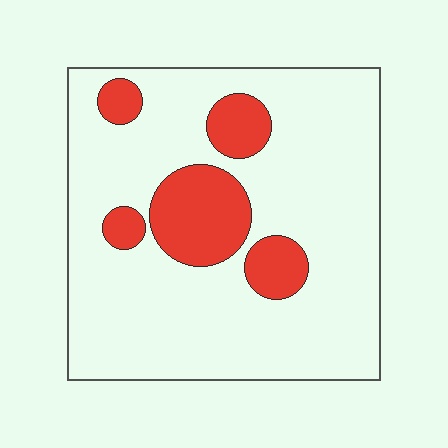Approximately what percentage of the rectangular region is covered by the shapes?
Approximately 20%.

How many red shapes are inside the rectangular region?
5.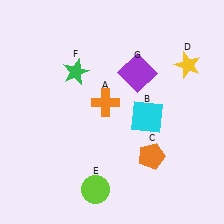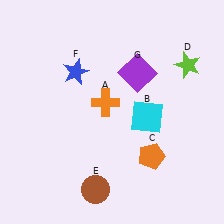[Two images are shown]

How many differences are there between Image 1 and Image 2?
There are 3 differences between the two images.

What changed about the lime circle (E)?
In Image 1, E is lime. In Image 2, it changed to brown.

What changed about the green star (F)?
In Image 1, F is green. In Image 2, it changed to blue.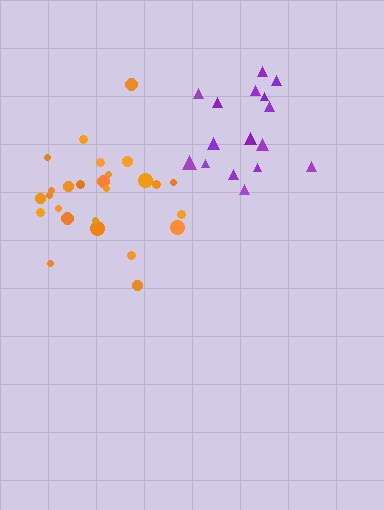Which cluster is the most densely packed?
Orange.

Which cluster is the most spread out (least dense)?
Purple.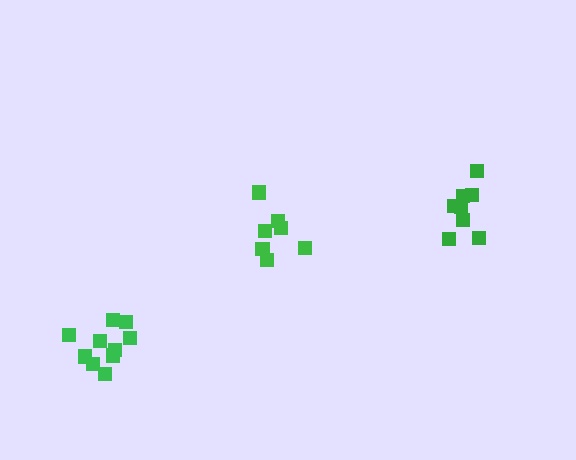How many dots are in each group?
Group 1: 8 dots, Group 2: 10 dots, Group 3: 7 dots (25 total).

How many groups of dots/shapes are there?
There are 3 groups.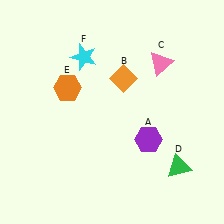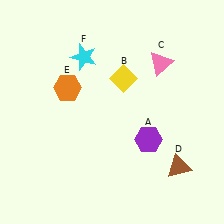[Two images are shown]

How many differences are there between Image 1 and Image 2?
There are 2 differences between the two images.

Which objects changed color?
B changed from orange to yellow. D changed from green to brown.